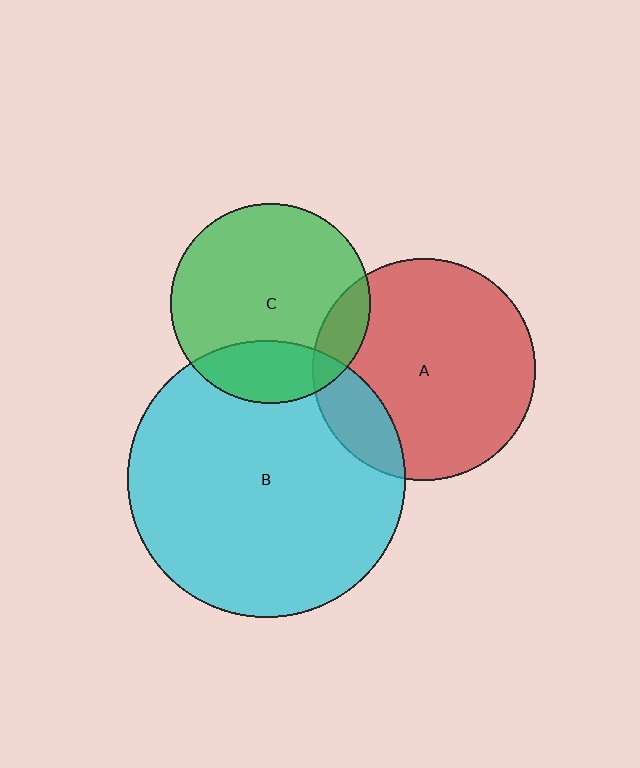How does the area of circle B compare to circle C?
Approximately 1.9 times.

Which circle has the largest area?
Circle B (cyan).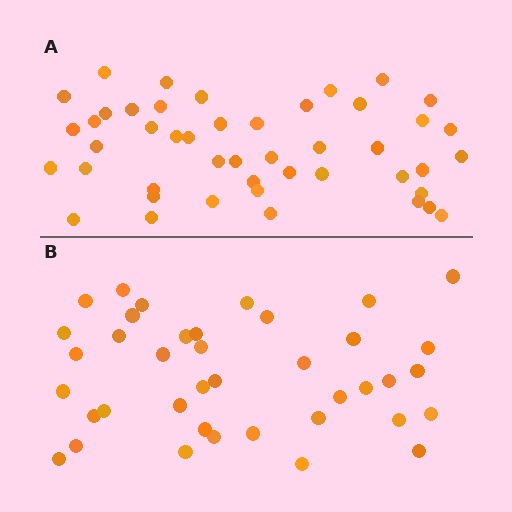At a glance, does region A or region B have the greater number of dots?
Region A (the top region) has more dots.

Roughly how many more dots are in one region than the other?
Region A has roughly 8 or so more dots than region B.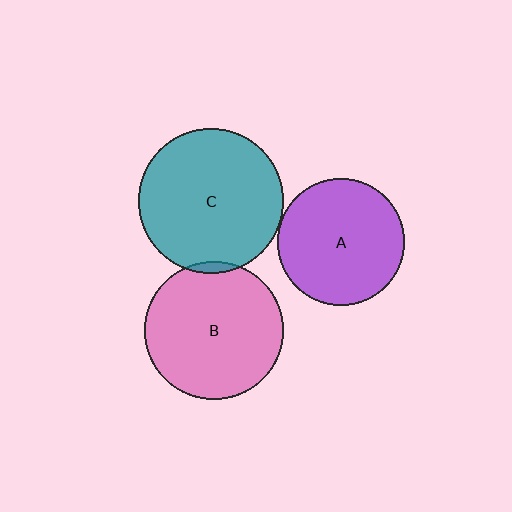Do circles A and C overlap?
Yes.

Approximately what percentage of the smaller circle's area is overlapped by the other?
Approximately 5%.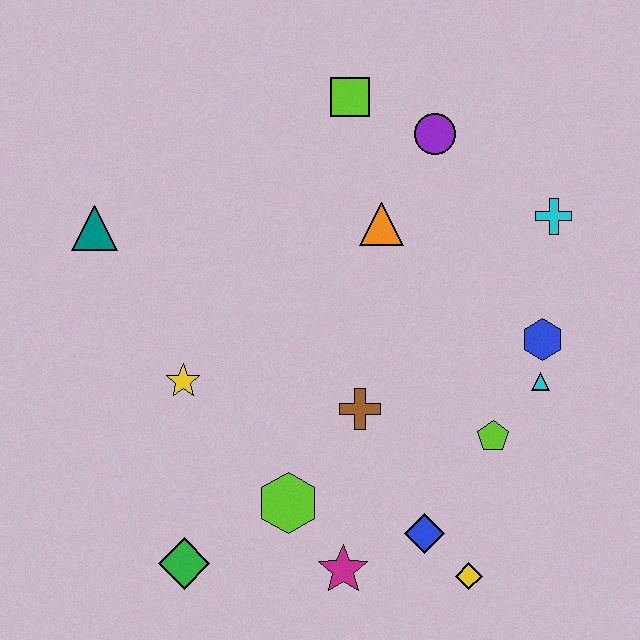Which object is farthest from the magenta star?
The lime square is farthest from the magenta star.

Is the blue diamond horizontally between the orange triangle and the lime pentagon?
Yes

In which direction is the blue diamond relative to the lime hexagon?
The blue diamond is to the right of the lime hexagon.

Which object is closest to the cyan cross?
The blue hexagon is closest to the cyan cross.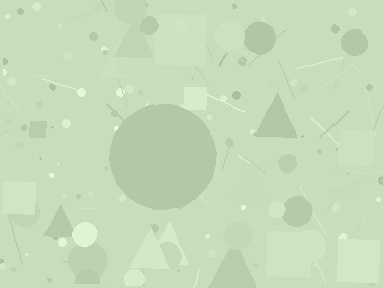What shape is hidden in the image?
A circle is hidden in the image.